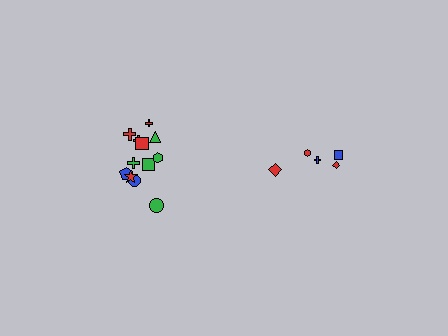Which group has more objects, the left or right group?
The left group.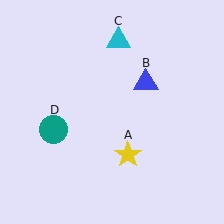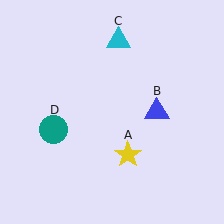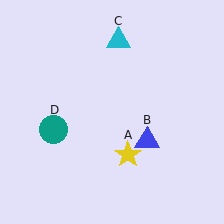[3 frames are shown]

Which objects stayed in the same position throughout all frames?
Yellow star (object A) and cyan triangle (object C) and teal circle (object D) remained stationary.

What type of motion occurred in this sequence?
The blue triangle (object B) rotated clockwise around the center of the scene.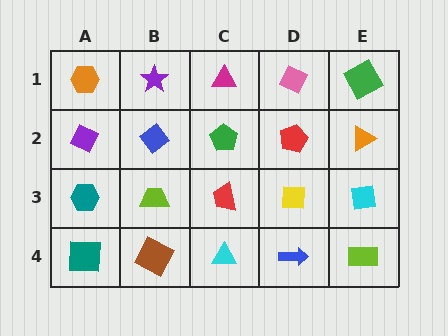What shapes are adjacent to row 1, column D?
A red pentagon (row 2, column D), a magenta triangle (row 1, column C), a green square (row 1, column E).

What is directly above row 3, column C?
A green pentagon.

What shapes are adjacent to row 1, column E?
An orange triangle (row 2, column E), a pink diamond (row 1, column D).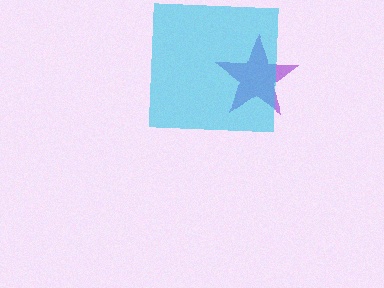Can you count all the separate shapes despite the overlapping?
Yes, there are 2 separate shapes.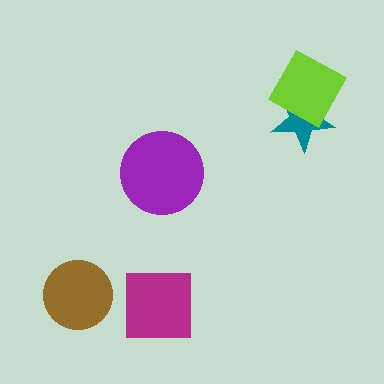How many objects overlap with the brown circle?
0 objects overlap with the brown circle.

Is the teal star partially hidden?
Yes, it is partially covered by another shape.